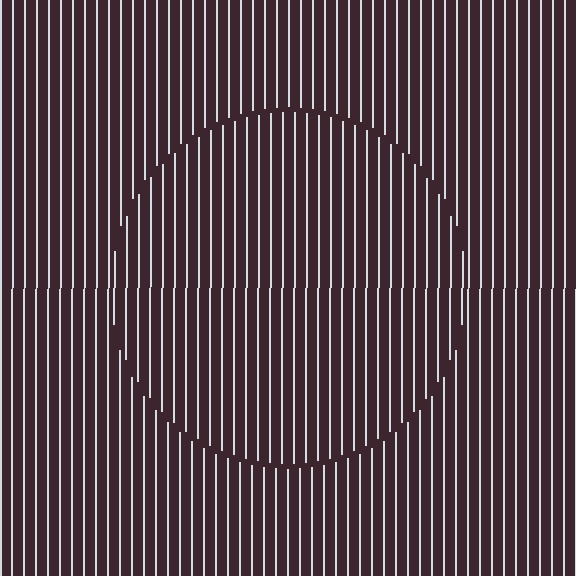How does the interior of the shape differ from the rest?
The interior of the shape contains the same grating, shifted by half a period — the contour is defined by the phase discontinuity where line-ends from the inner and outer gratings abut.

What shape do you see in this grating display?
An illusory circle. The interior of the shape contains the same grating, shifted by half a period — the contour is defined by the phase discontinuity where line-ends from the inner and outer gratings abut.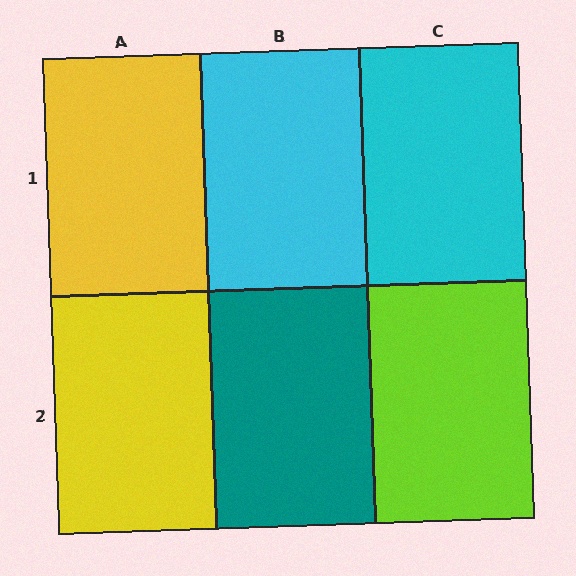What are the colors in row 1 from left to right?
Yellow, cyan, cyan.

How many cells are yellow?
2 cells are yellow.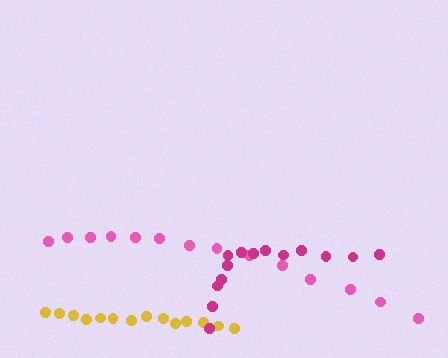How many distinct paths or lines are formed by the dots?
There are 3 distinct paths.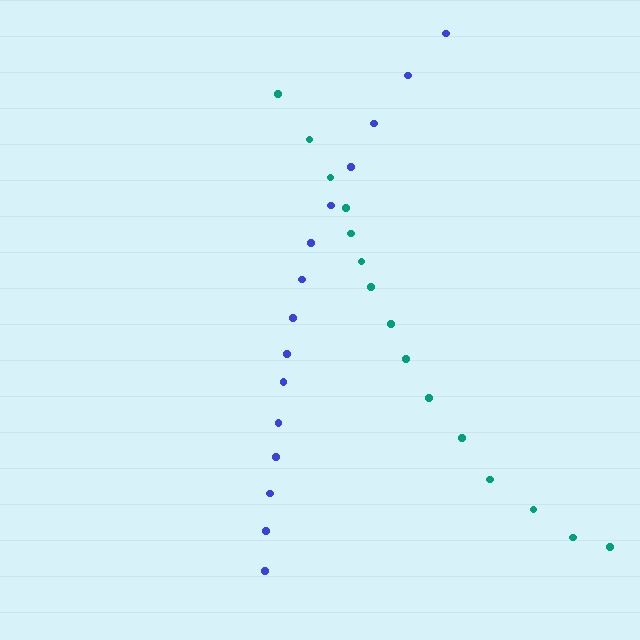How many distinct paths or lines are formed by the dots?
There are 2 distinct paths.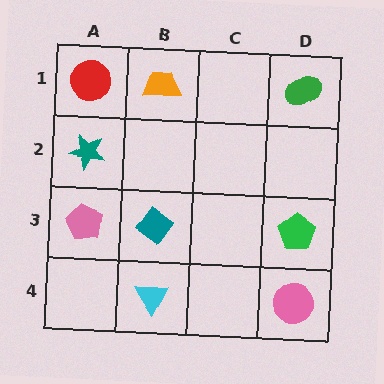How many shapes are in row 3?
3 shapes.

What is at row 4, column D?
A pink circle.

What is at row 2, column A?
A teal star.